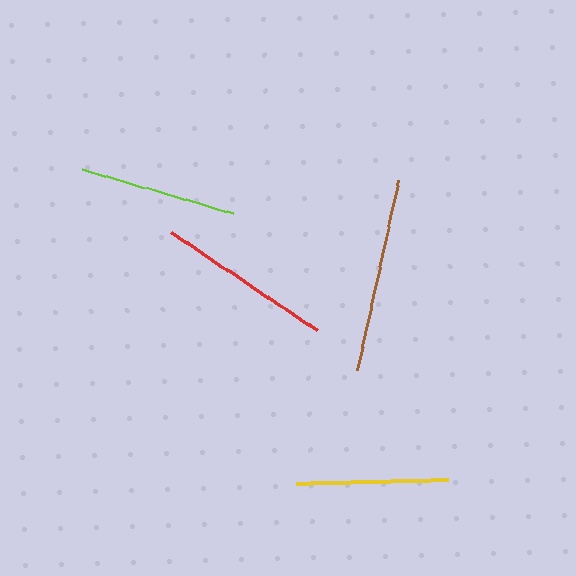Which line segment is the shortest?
The yellow line is the shortest at approximately 153 pixels.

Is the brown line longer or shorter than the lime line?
The brown line is longer than the lime line.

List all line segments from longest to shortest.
From longest to shortest: brown, red, lime, yellow.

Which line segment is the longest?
The brown line is the longest at approximately 194 pixels.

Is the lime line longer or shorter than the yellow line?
The lime line is longer than the yellow line.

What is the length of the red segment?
The red segment is approximately 177 pixels long.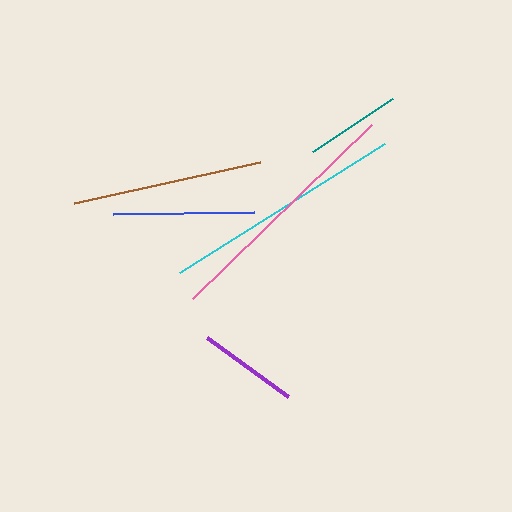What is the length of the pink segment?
The pink segment is approximately 250 pixels long.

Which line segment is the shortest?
The teal line is the shortest at approximately 97 pixels.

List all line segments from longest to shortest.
From longest to shortest: pink, cyan, brown, blue, purple, teal.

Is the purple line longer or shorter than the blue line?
The blue line is longer than the purple line.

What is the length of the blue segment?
The blue segment is approximately 141 pixels long.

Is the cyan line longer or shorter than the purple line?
The cyan line is longer than the purple line.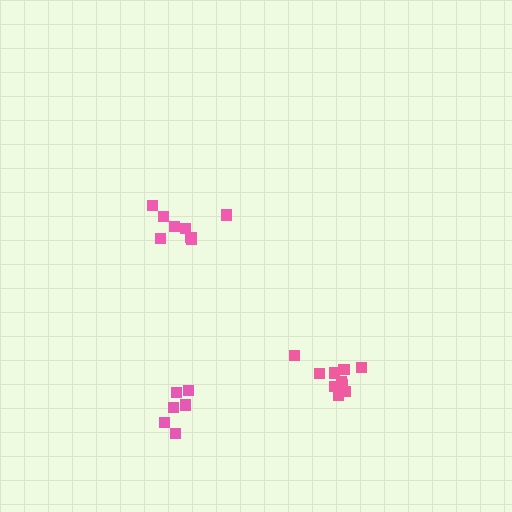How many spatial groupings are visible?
There are 3 spatial groupings.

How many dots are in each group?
Group 1: 11 dots, Group 2: 8 dots, Group 3: 6 dots (25 total).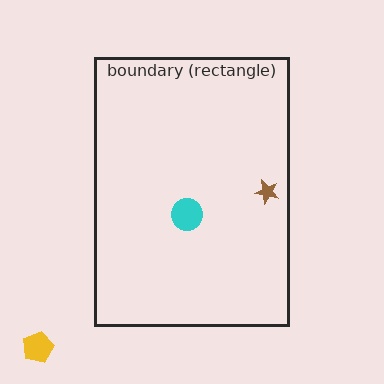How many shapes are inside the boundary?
2 inside, 1 outside.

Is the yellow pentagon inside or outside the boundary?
Outside.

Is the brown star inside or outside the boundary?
Inside.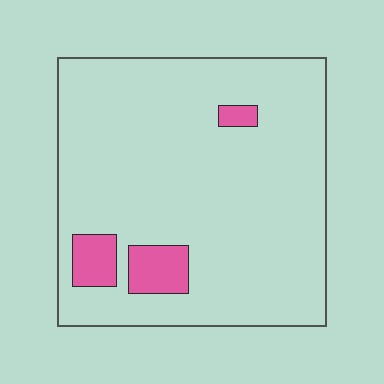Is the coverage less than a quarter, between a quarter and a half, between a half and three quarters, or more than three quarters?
Less than a quarter.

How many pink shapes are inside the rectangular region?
3.